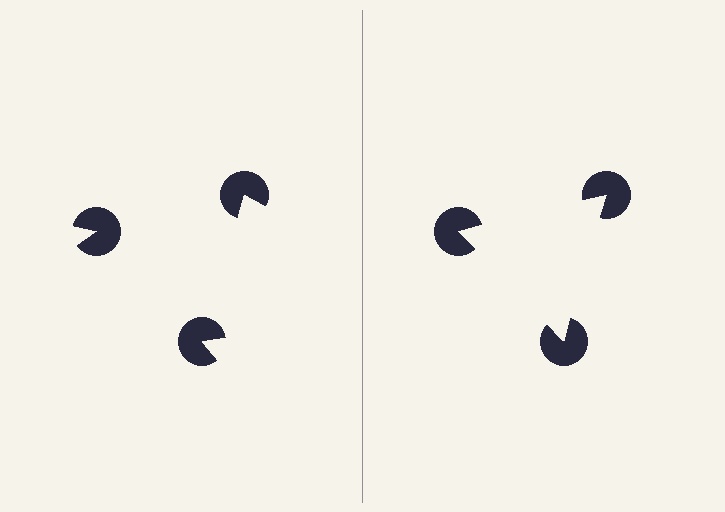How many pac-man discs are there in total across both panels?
6 — 3 on each side.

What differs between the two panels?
The pac-man discs are positioned identically on both sides; only the wedge orientations differ. On the right they align to a triangle; on the left they are misaligned.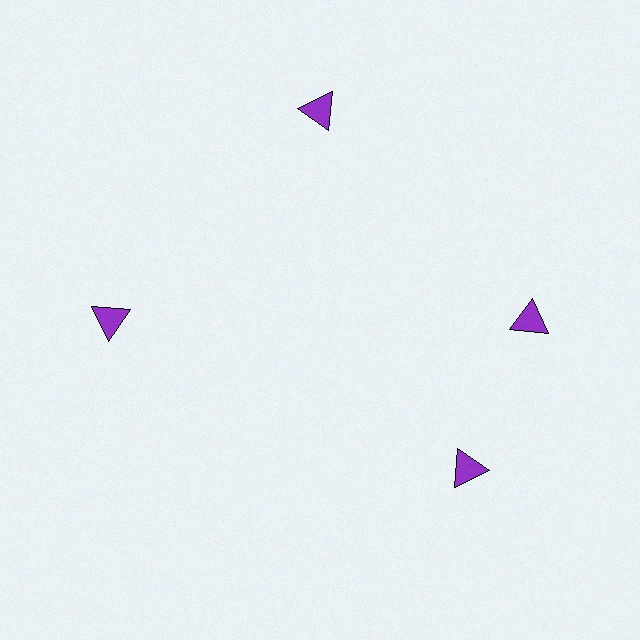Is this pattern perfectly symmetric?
No. The 4 purple triangles are arranged in a ring, but one element near the 6 o'clock position is rotated out of alignment along the ring, breaking the 4-fold rotational symmetry.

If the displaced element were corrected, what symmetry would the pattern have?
It would have 4-fold rotational symmetry — the pattern would map onto itself every 90 degrees.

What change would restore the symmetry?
The symmetry would be restored by rotating it back into even spacing with its neighbors so that all 4 triangles sit at equal angles and equal distance from the center.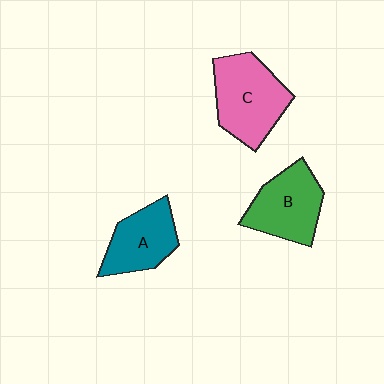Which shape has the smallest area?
Shape A (teal).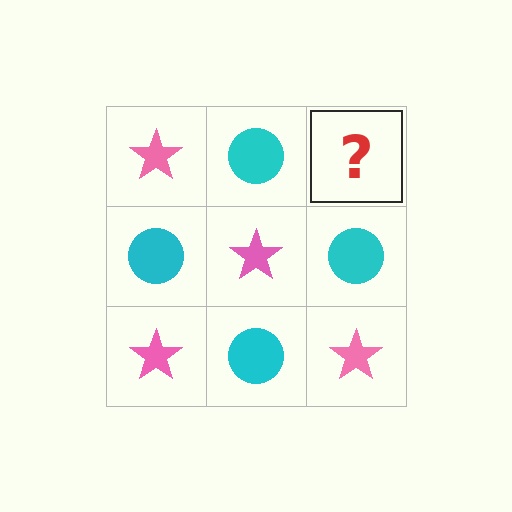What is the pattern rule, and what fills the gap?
The rule is that it alternates pink star and cyan circle in a checkerboard pattern. The gap should be filled with a pink star.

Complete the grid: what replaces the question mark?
The question mark should be replaced with a pink star.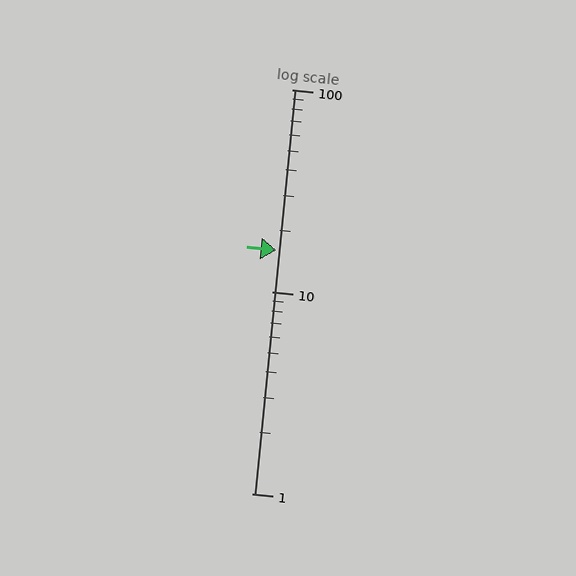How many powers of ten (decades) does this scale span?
The scale spans 2 decades, from 1 to 100.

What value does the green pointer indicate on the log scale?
The pointer indicates approximately 16.